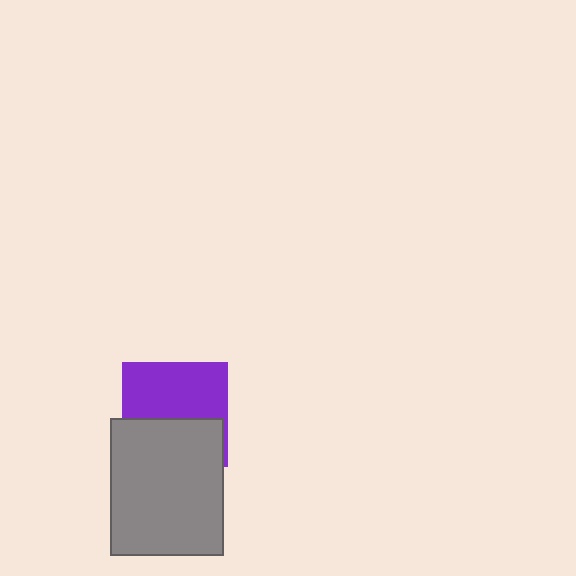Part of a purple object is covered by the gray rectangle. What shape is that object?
It is a square.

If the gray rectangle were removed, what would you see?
You would see the complete purple square.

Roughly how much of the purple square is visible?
About half of it is visible (roughly 55%).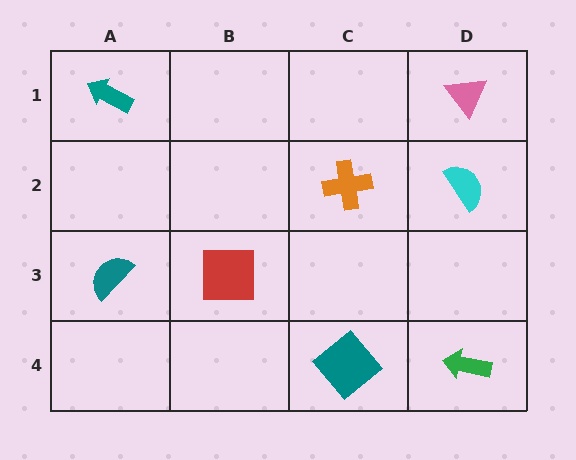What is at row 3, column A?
A teal semicircle.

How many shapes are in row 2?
2 shapes.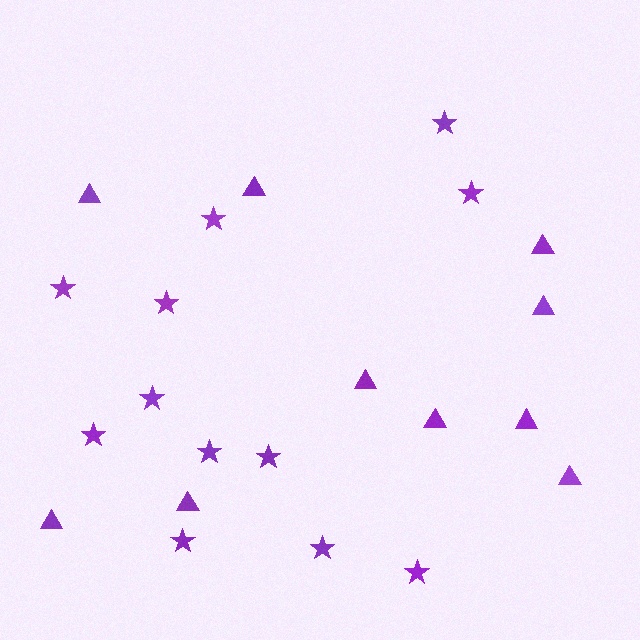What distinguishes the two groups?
There are 2 groups: one group of stars (12) and one group of triangles (10).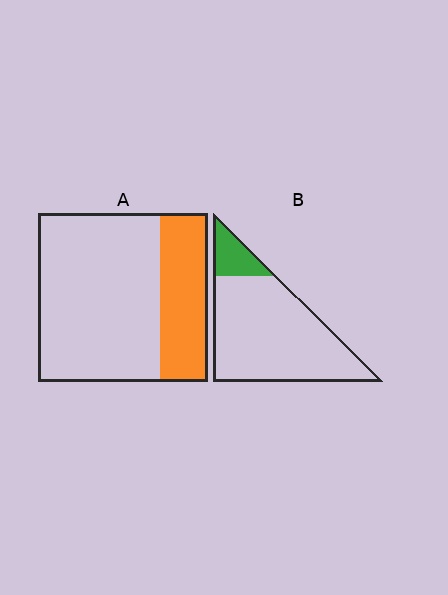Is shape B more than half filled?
No.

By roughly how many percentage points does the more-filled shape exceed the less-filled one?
By roughly 15 percentage points (A over B).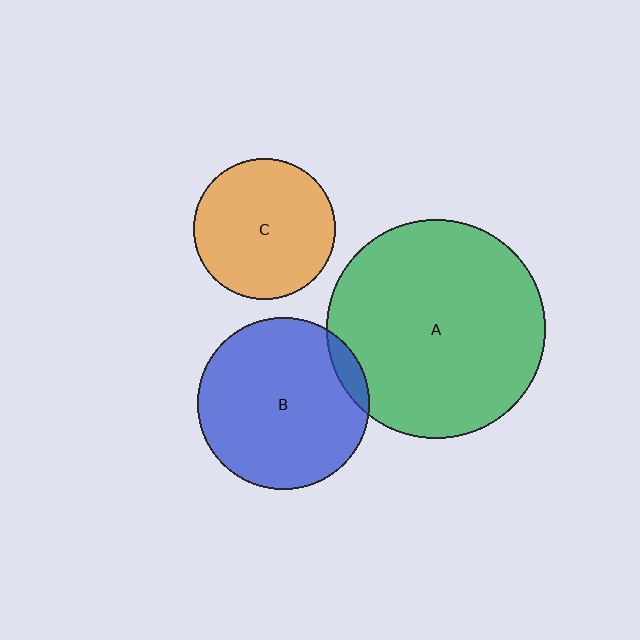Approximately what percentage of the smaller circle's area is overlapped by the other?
Approximately 5%.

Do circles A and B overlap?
Yes.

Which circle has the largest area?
Circle A (green).